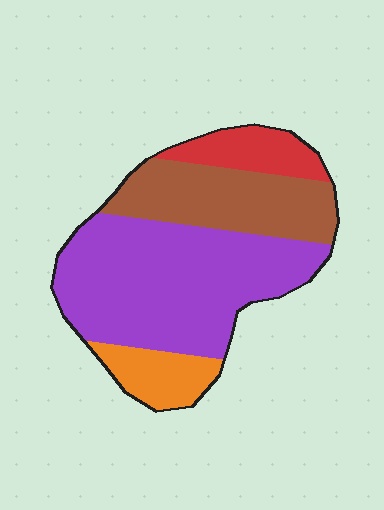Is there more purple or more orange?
Purple.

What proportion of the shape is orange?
Orange covers roughly 10% of the shape.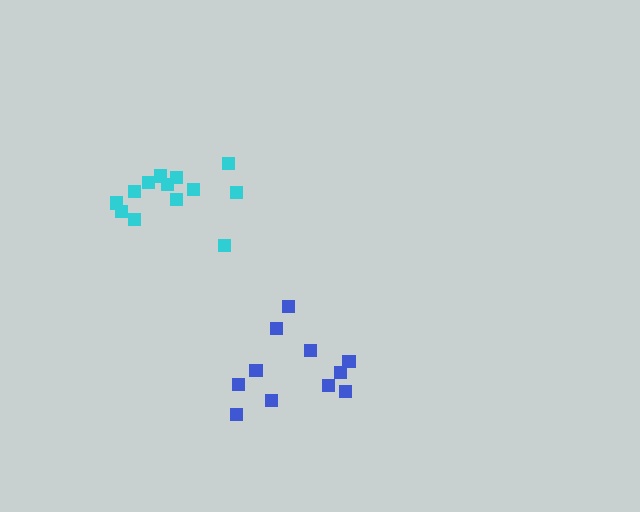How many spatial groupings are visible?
There are 2 spatial groupings.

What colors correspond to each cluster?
The clusters are colored: cyan, blue.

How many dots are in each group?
Group 1: 13 dots, Group 2: 11 dots (24 total).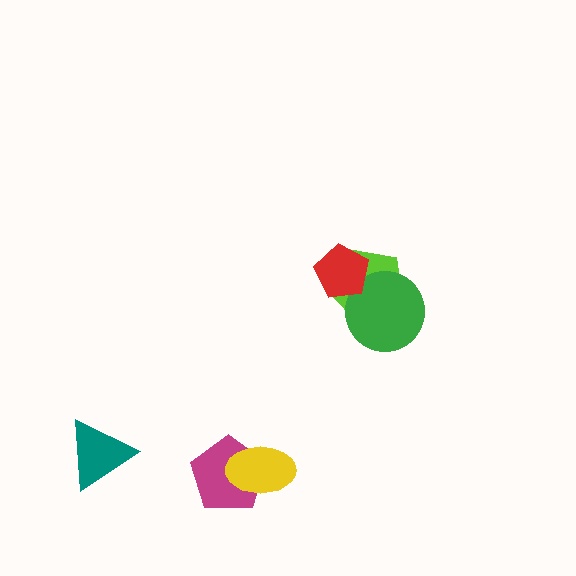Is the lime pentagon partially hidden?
Yes, it is partially covered by another shape.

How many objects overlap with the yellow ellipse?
1 object overlaps with the yellow ellipse.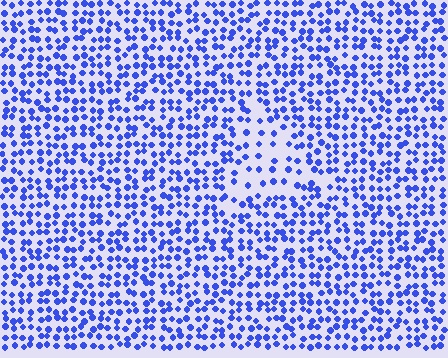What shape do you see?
I see a triangle.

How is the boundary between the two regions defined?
The boundary is defined by a change in element density (approximately 2.1x ratio). All elements are the same color, size, and shape.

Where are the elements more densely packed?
The elements are more densely packed outside the triangle boundary.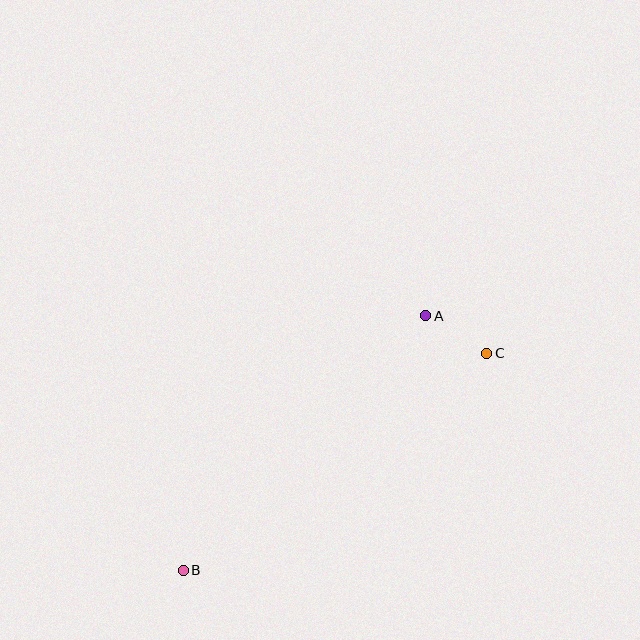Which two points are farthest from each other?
Points B and C are farthest from each other.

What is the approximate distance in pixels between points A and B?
The distance between A and B is approximately 351 pixels.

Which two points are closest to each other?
Points A and C are closest to each other.